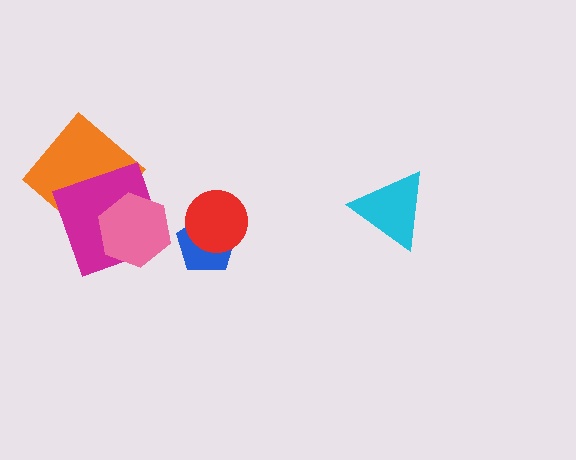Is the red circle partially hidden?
No, no other shape covers it.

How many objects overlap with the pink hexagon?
1 object overlaps with the pink hexagon.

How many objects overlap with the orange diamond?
1 object overlaps with the orange diamond.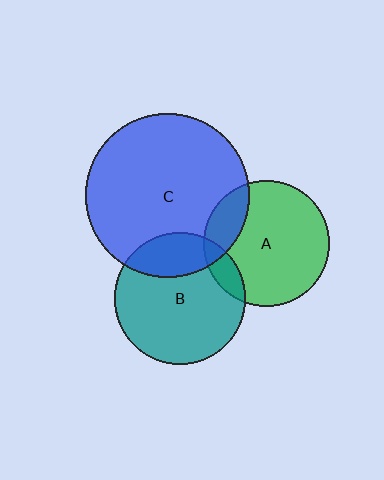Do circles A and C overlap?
Yes.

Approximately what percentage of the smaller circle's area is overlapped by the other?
Approximately 20%.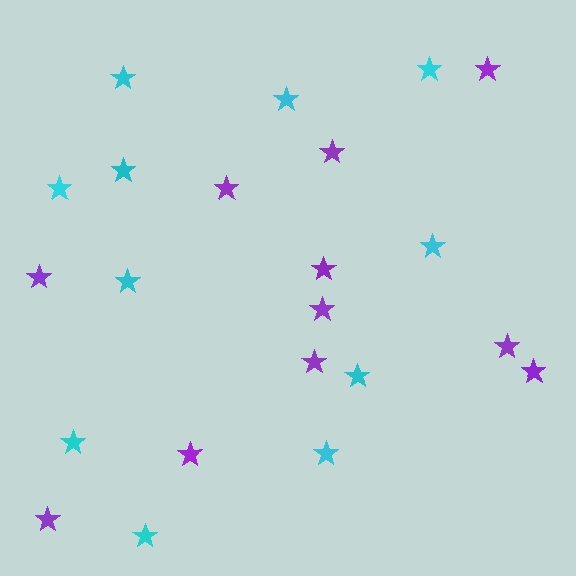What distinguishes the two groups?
There are 2 groups: one group of purple stars (11) and one group of cyan stars (11).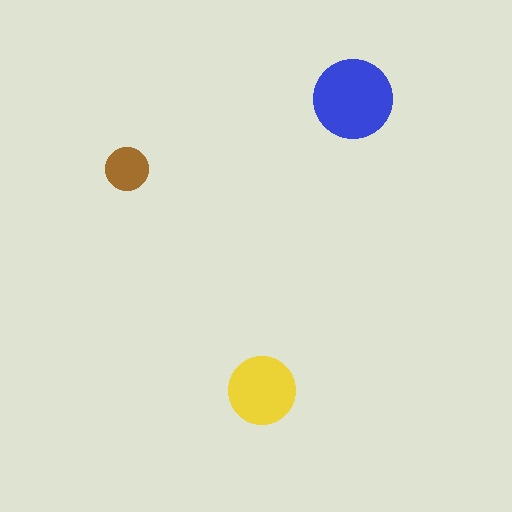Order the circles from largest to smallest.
the blue one, the yellow one, the brown one.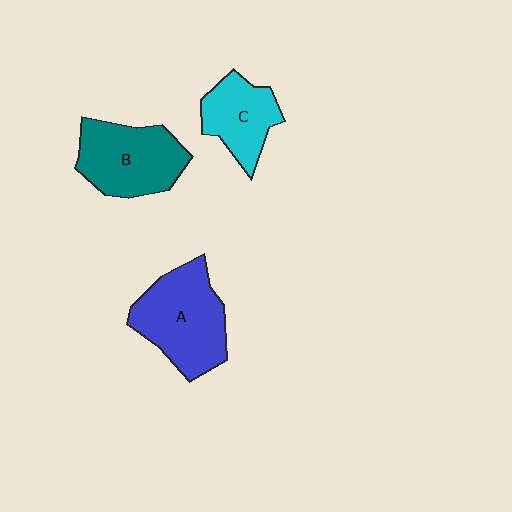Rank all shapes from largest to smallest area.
From largest to smallest: A (blue), B (teal), C (cyan).